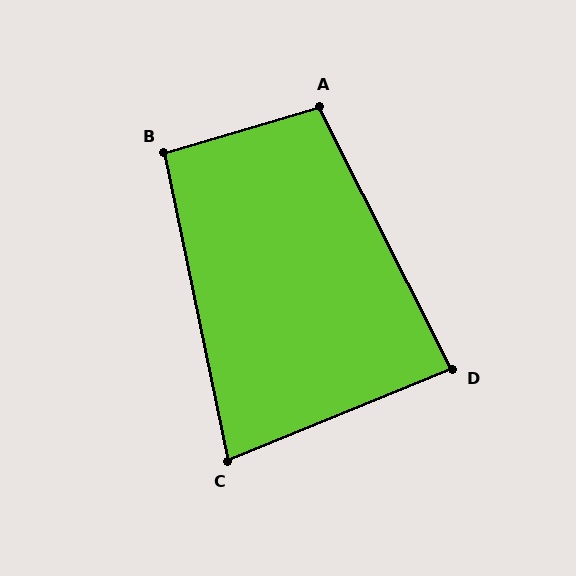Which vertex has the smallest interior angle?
C, at approximately 79 degrees.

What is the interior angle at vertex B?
Approximately 95 degrees (approximately right).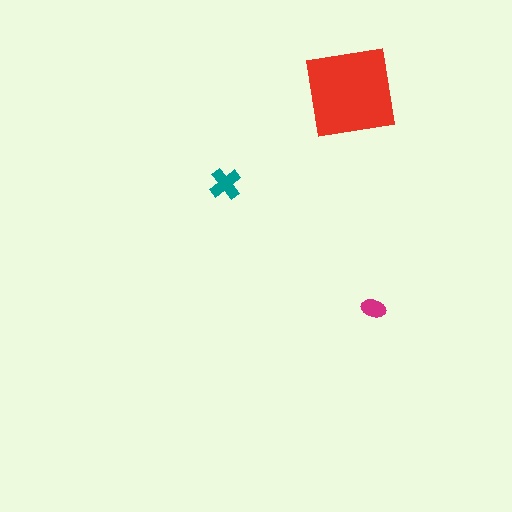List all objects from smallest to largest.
The magenta ellipse, the teal cross, the red square.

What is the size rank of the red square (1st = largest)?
1st.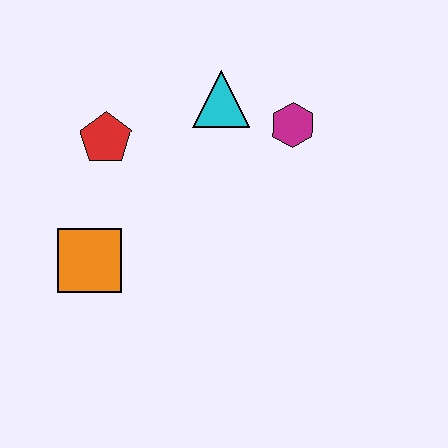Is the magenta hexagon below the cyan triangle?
Yes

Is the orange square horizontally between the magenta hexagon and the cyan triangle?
No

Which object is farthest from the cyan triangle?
The orange square is farthest from the cyan triangle.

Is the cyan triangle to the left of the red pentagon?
No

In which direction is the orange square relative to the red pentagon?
The orange square is below the red pentagon.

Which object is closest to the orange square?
The red pentagon is closest to the orange square.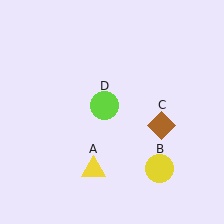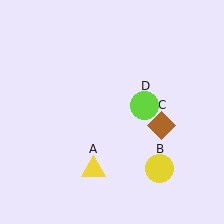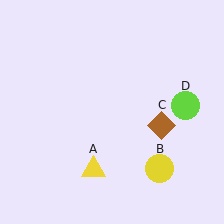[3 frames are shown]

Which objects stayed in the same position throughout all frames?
Yellow triangle (object A) and yellow circle (object B) and brown diamond (object C) remained stationary.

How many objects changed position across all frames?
1 object changed position: lime circle (object D).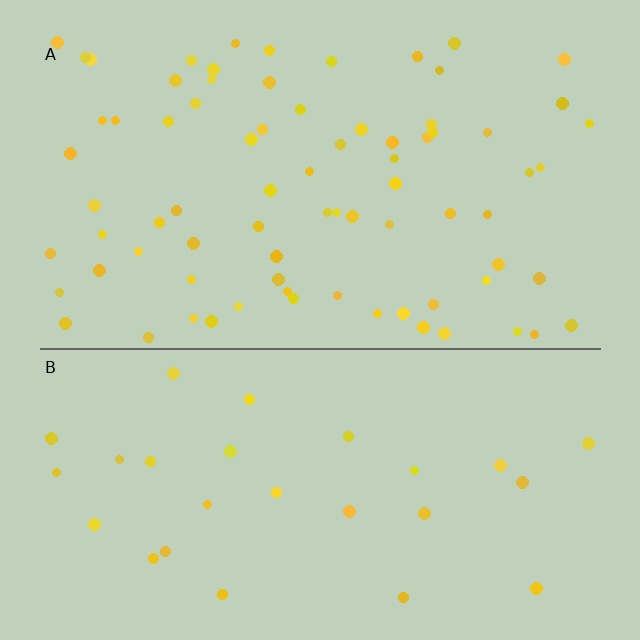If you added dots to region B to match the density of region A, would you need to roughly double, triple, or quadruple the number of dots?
Approximately triple.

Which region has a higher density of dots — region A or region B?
A (the top).